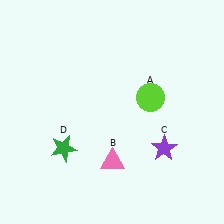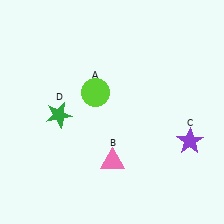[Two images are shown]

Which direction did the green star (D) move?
The green star (D) moved up.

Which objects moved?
The objects that moved are: the lime circle (A), the purple star (C), the green star (D).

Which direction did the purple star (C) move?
The purple star (C) moved right.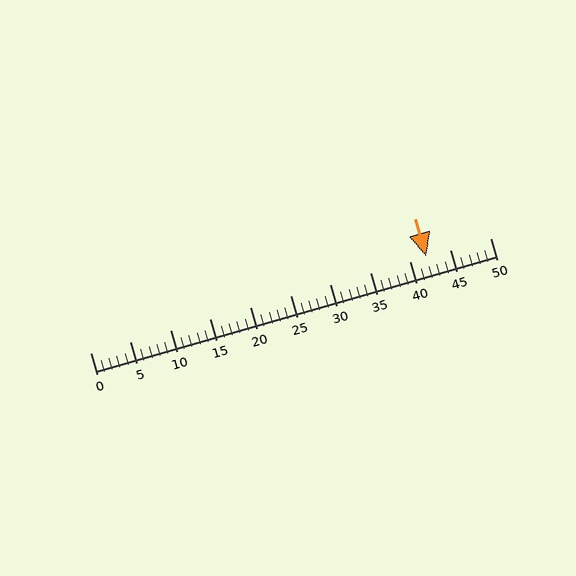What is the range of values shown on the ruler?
The ruler shows values from 0 to 50.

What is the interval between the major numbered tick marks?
The major tick marks are spaced 5 units apart.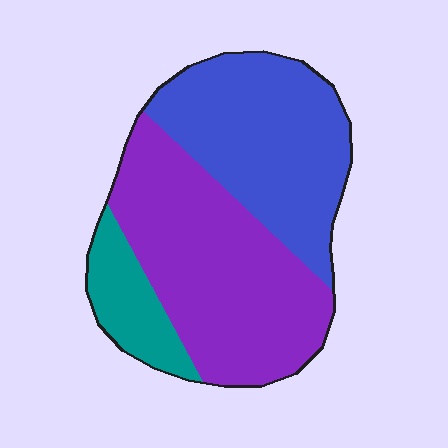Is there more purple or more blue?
Purple.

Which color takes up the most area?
Purple, at roughly 50%.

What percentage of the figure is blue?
Blue covers about 40% of the figure.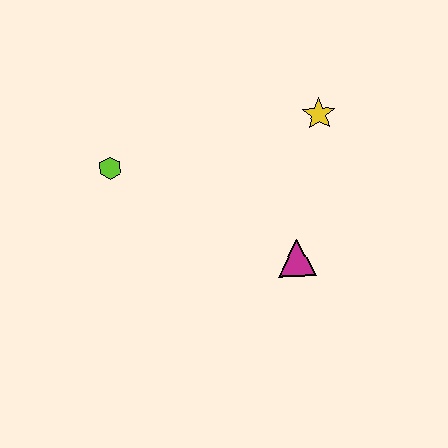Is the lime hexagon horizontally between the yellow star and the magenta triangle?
No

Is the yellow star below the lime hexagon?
No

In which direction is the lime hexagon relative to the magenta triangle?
The lime hexagon is to the left of the magenta triangle.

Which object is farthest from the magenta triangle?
The lime hexagon is farthest from the magenta triangle.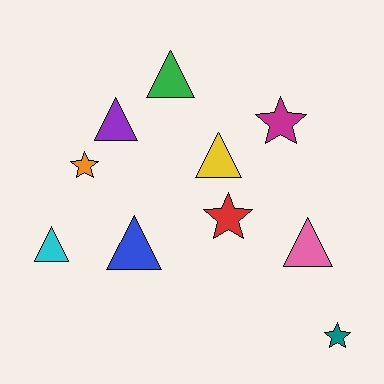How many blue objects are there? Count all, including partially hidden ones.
There is 1 blue object.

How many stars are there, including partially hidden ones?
There are 4 stars.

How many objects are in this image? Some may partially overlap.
There are 10 objects.